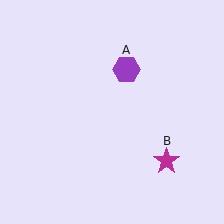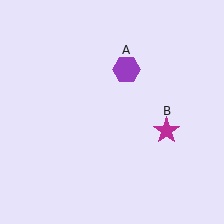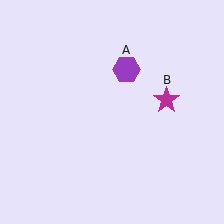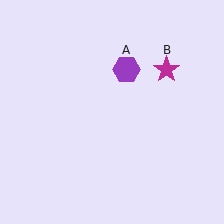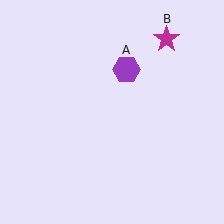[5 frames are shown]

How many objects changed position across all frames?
1 object changed position: magenta star (object B).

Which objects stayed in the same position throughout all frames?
Purple hexagon (object A) remained stationary.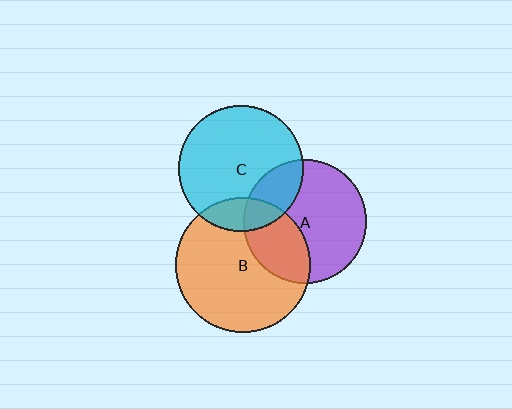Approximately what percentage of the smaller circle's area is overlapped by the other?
Approximately 20%.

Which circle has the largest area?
Circle B (orange).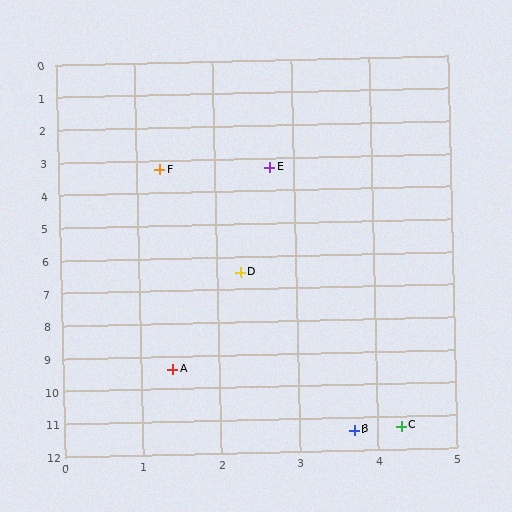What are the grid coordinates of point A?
Point A is at approximately (1.4, 9.4).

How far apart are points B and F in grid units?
Points B and F are about 8.4 grid units apart.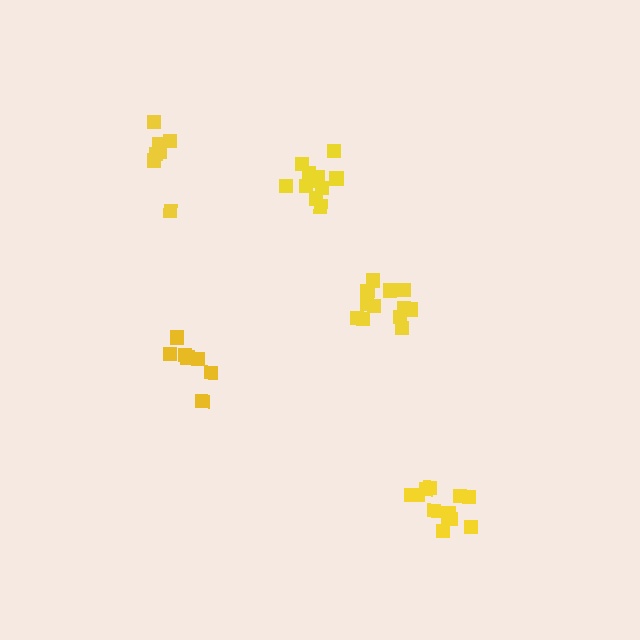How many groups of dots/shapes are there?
There are 5 groups.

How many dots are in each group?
Group 1: 12 dots, Group 2: 7 dots, Group 3: 11 dots, Group 4: 7 dots, Group 5: 12 dots (49 total).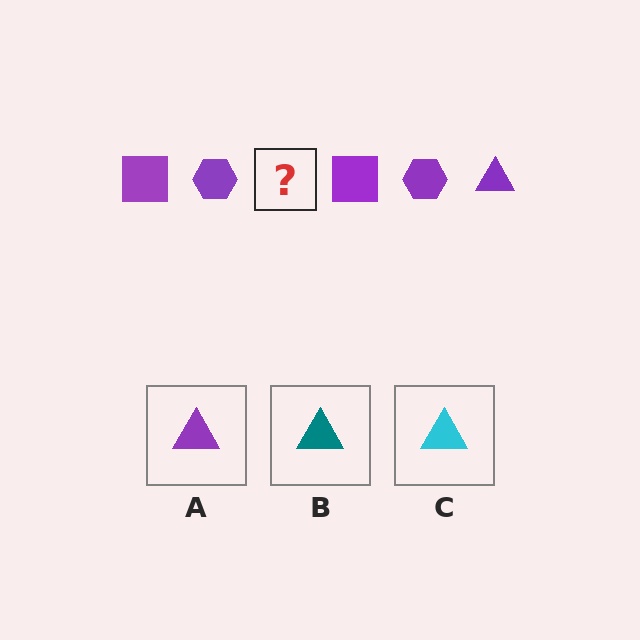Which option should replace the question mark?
Option A.